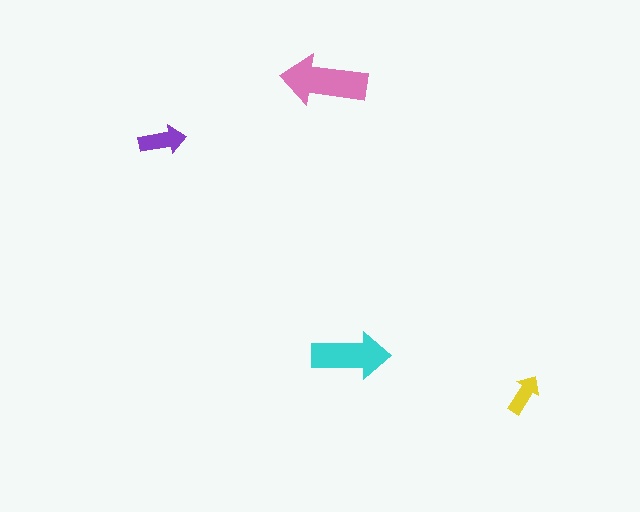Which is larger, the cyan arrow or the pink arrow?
The pink one.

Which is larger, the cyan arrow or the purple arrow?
The cyan one.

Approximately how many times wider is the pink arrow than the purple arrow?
About 2 times wider.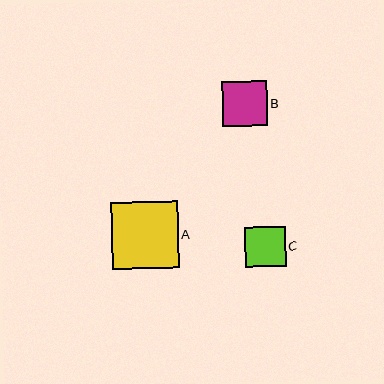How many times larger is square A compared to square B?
Square A is approximately 1.5 times the size of square B.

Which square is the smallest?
Square C is the smallest with a size of approximately 40 pixels.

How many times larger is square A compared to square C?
Square A is approximately 1.7 times the size of square C.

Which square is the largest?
Square A is the largest with a size of approximately 67 pixels.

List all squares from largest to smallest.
From largest to smallest: A, B, C.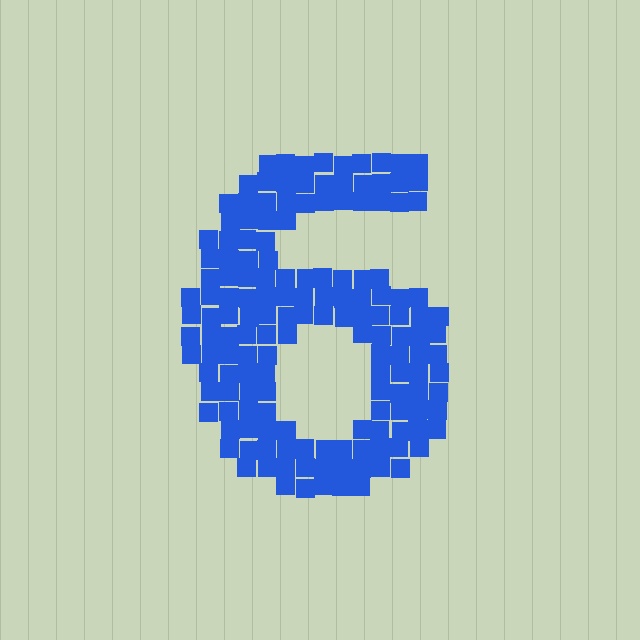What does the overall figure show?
The overall figure shows the digit 6.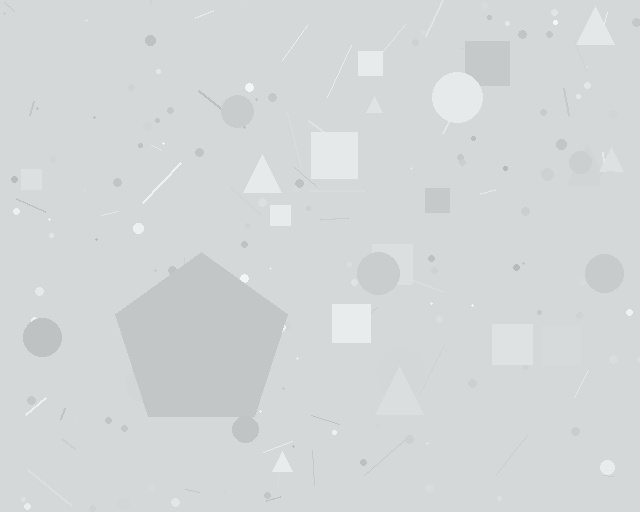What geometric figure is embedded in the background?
A pentagon is embedded in the background.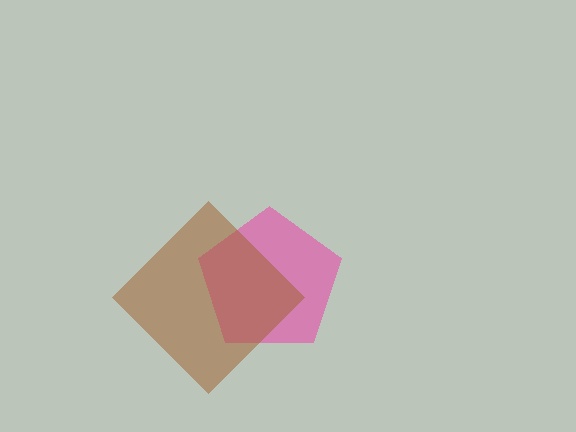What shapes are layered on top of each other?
The layered shapes are: a pink pentagon, a brown diamond.